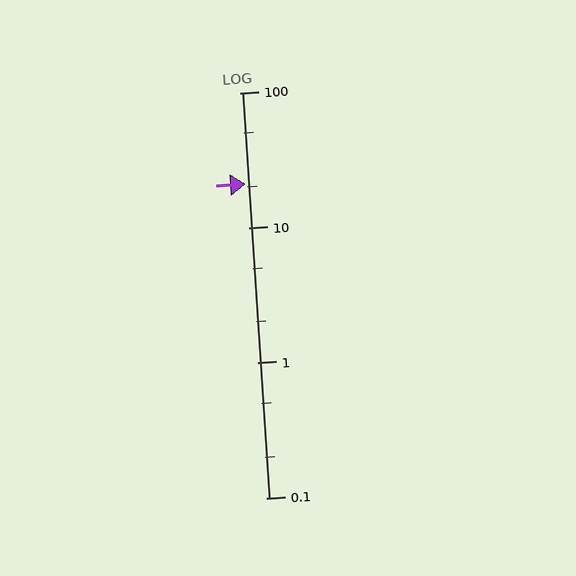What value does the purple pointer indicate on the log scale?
The pointer indicates approximately 21.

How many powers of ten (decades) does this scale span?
The scale spans 3 decades, from 0.1 to 100.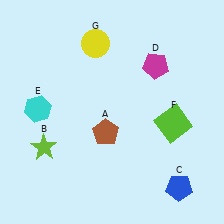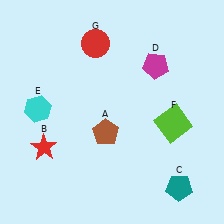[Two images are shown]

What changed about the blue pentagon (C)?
In Image 1, C is blue. In Image 2, it changed to teal.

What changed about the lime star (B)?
In Image 1, B is lime. In Image 2, it changed to red.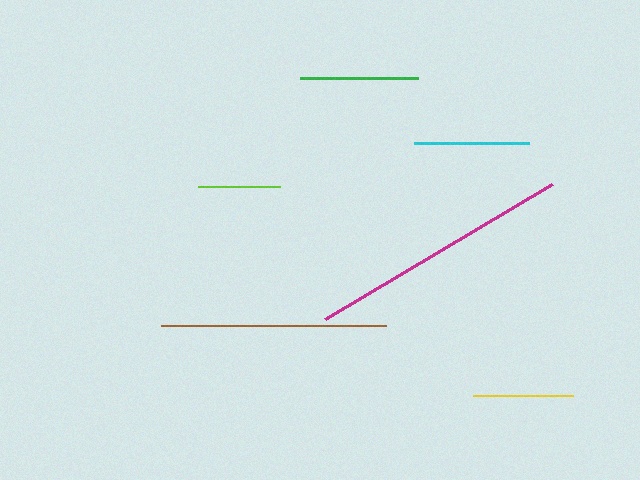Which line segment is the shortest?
The lime line is the shortest at approximately 82 pixels.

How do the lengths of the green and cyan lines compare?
The green and cyan lines are approximately the same length.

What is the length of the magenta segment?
The magenta segment is approximately 264 pixels long.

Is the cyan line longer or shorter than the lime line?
The cyan line is longer than the lime line.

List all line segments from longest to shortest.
From longest to shortest: magenta, brown, green, cyan, yellow, lime.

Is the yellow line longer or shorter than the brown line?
The brown line is longer than the yellow line.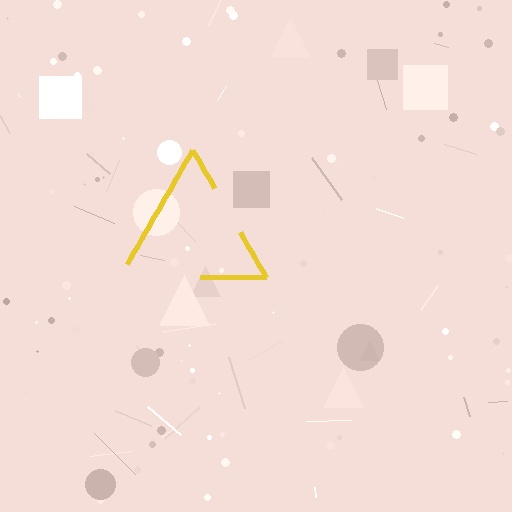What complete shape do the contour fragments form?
The contour fragments form a triangle.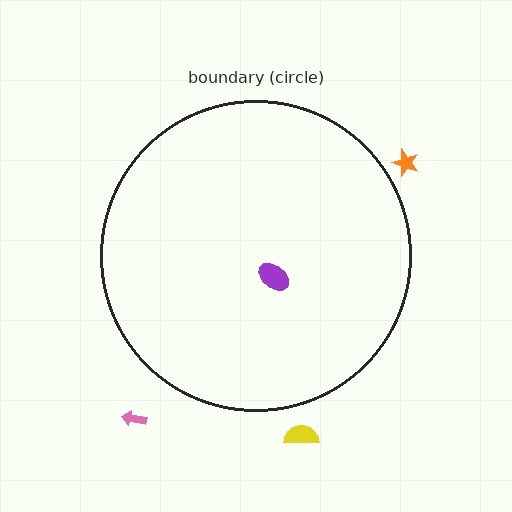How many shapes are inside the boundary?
1 inside, 3 outside.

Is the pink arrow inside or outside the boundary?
Outside.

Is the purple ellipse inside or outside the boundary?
Inside.